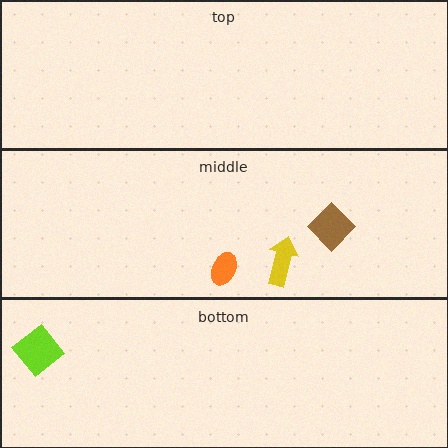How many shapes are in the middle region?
3.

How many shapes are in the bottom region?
1.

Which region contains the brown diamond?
The middle region.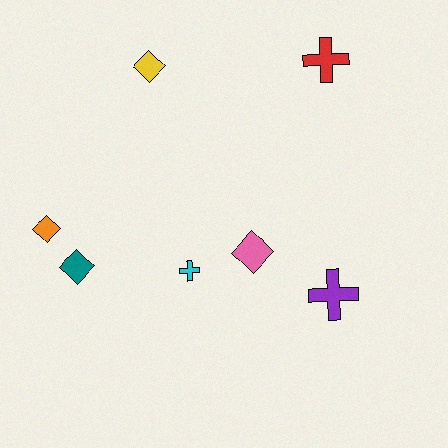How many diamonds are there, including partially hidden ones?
There are 4 diamonds.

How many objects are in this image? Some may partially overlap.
There are 7 objects.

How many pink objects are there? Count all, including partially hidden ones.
There is 1 pink object.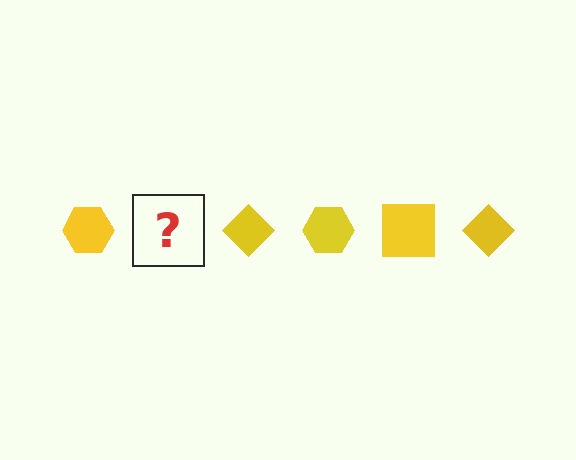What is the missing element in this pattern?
The missing element is a yellow square.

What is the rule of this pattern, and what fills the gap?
The rule is that the pattern cycles through hexagon, square, diamond shapes in yellow. The gap should be filled with a yellow square.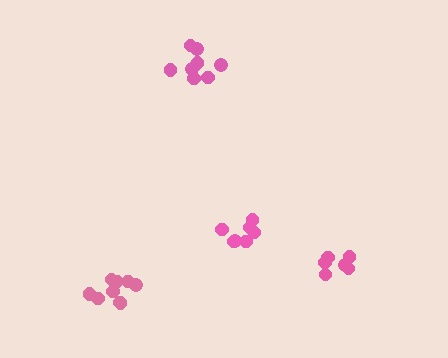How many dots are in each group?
Group 1: 9 dots, Group 2: 6 dots, Group 3: 7 dots, Group 4: 8 dots (30 total).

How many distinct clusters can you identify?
There are 4 distinct clusters.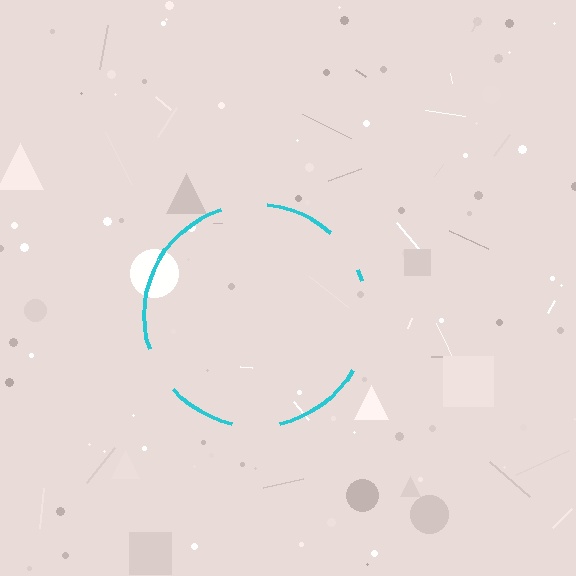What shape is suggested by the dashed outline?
The dashed outline suggests a circle.